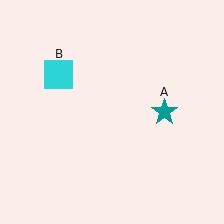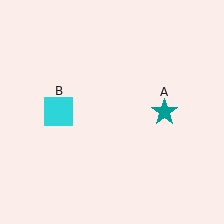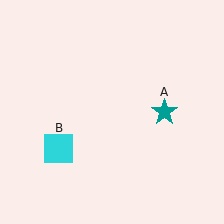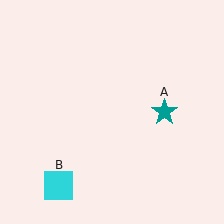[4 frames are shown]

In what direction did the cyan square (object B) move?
The cyan square (object B) moved down.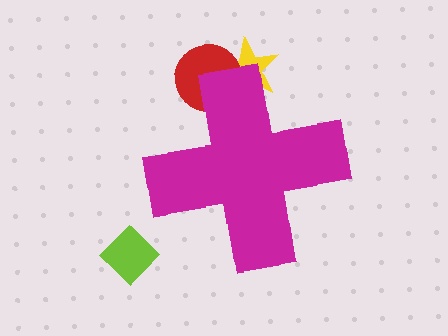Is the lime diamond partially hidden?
No, the lime diamond is fully visible.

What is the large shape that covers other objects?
A magenta cross.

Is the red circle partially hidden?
Yes, the red circle is partially hidden behind the magenta cross.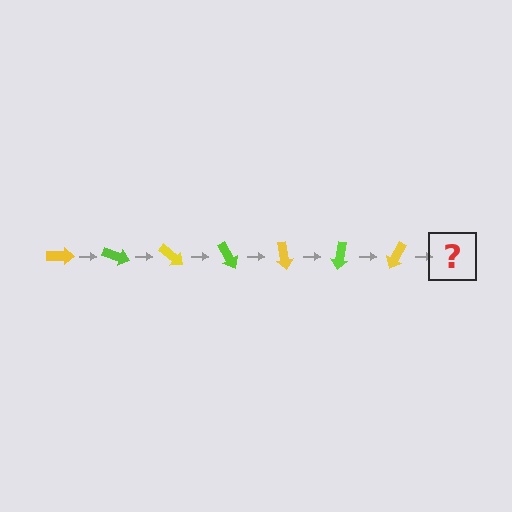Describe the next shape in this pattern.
It should be a lime arrow, rotated 140 degrees from the start.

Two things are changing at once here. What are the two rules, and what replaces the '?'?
The two rules are that it rotates 20 degrees each step and the color cycles through yellow and lime. The '?' should be a lime arrow, rotated 140 degrees from the start.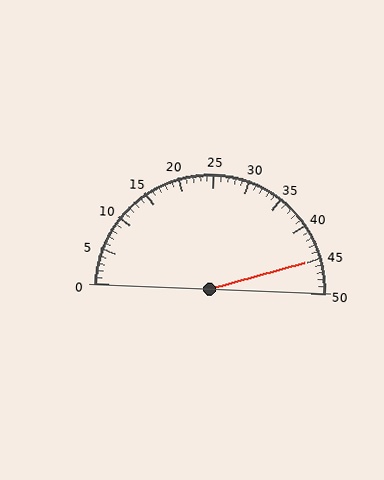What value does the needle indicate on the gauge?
The needle indicates approximately 45.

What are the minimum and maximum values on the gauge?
The gauge ranges from 0 to 50.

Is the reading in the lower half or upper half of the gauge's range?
The reading is in the upper half of the range (0 to 50).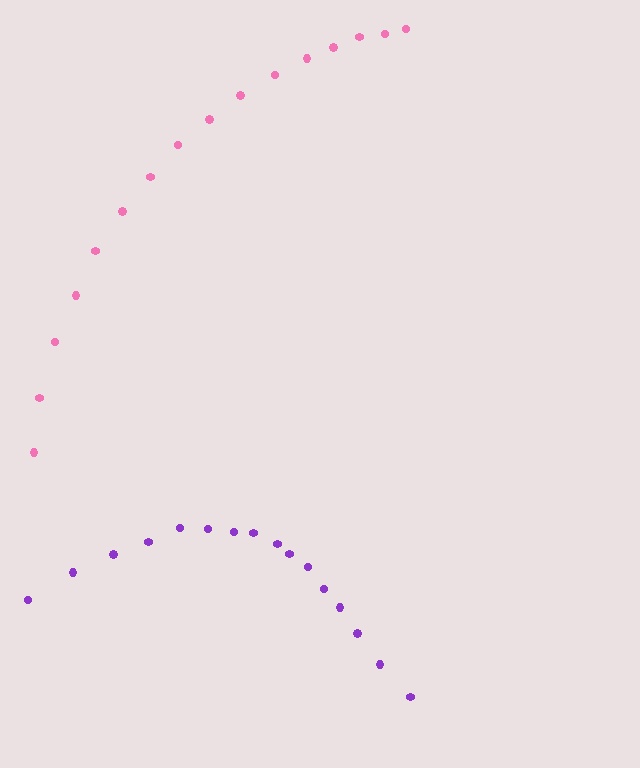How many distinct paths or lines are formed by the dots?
There are 2 distinct paths.